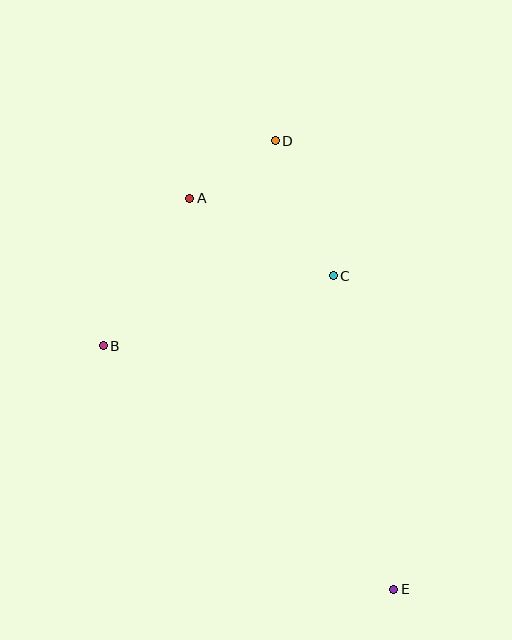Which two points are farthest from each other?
Points D and E are farthest from each other.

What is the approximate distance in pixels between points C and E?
The distance between C and E is approximately 320 pixels.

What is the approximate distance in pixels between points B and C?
The distance between B and C is approximately 240 pixels.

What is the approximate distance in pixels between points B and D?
The distance between B and D is approximately 268 pixels.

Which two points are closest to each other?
Points A and D are closest to each other.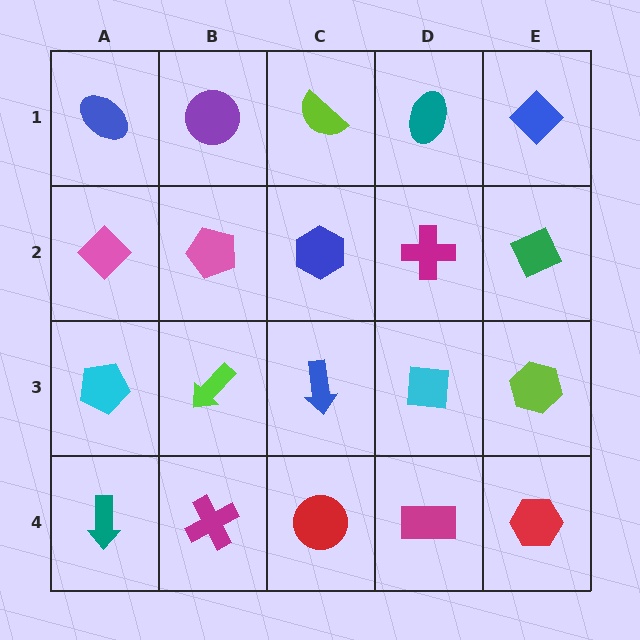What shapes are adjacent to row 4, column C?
A blue arrow (row 3, column C), a magenta cross (row 4, column B), a magenta rectangle (row 4, column D).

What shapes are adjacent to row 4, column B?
A lime arrow (row 3, column B), a teal arrow (row 4, column A), a red circle (row 4, column C).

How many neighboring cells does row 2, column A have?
3.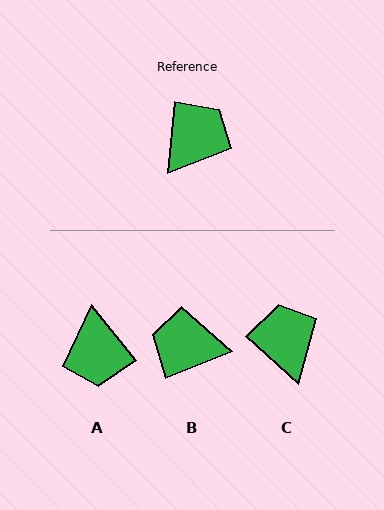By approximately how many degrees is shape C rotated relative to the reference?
Approximately 54 degrees counter-clockwise.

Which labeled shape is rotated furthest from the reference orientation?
A, about 136 degrees away.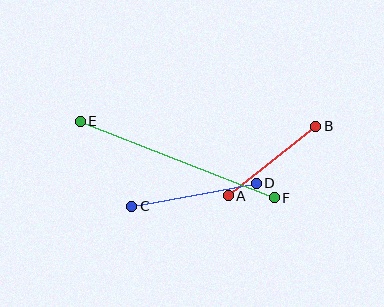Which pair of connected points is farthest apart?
Points E and F are farthest apart.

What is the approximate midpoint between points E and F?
The midpoint is at approximately (177, 160) pixels.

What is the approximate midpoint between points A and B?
The midpoint is at approximately (272, 161) pixels.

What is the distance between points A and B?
The distance is approximately 112 pixels.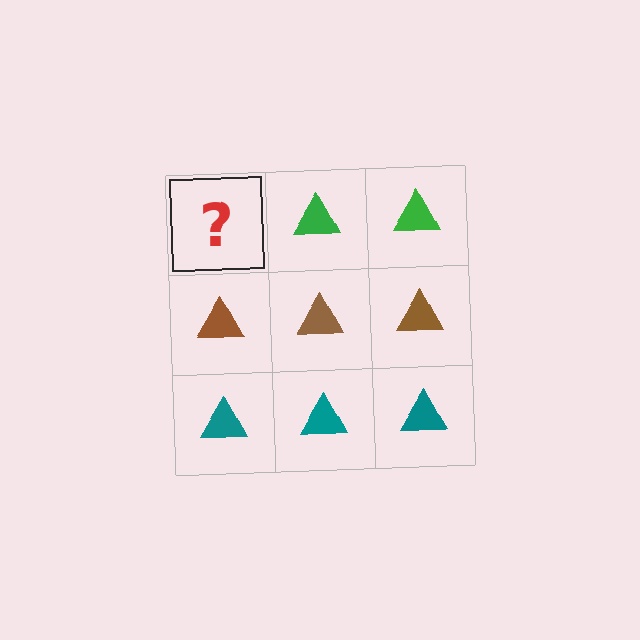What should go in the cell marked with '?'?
The missing cell should contain a green triangle.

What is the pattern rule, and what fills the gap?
The rule is that each row has a consistent color. The gap should be filled with a green triangle.